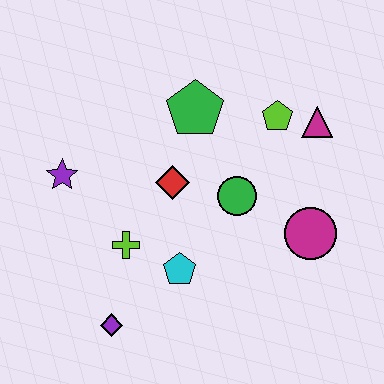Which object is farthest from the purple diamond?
The magenta triangle is farthest from the purple diamond.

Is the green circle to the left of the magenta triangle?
Yes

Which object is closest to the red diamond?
The green circle is closest to the red diamond.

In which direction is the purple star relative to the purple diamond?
The purple star is above the purple diamond.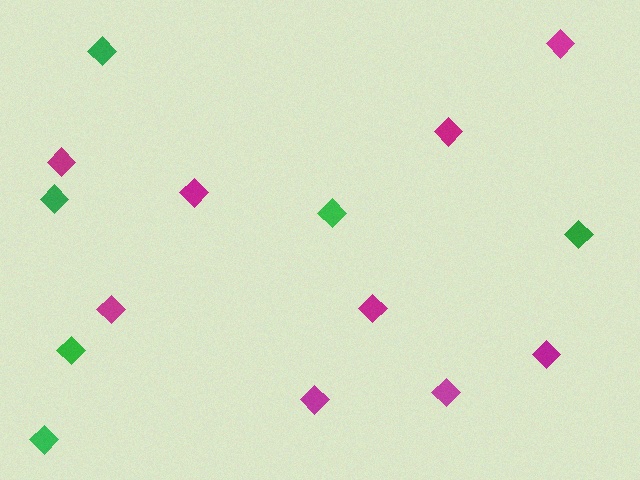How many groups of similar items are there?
There are 2 groups: one group of magenta diamonds (9) and one group of green diamonds (6).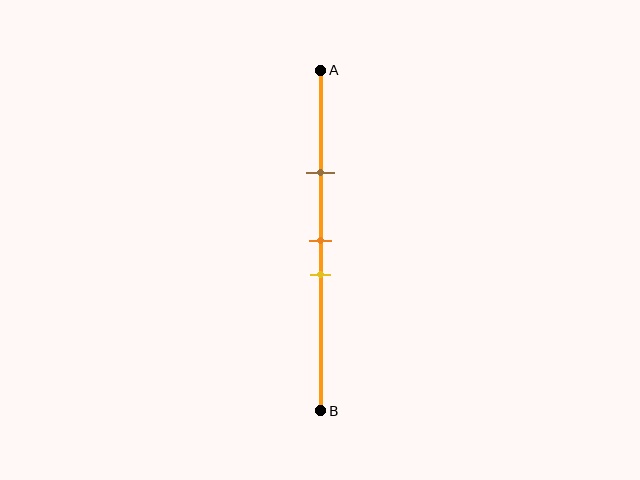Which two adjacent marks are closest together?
The orange and yellow marks are the closest adjacent pair.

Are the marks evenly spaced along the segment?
No, the marks are not evenly spaced.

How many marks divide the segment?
There are 3 marks dividing the segment.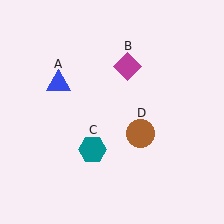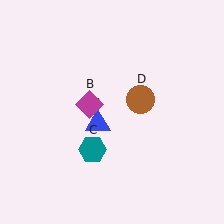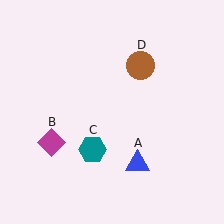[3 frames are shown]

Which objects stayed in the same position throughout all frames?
Teal hexagon (object C) remained stationary.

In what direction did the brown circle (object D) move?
The brown circle (object D) moved up.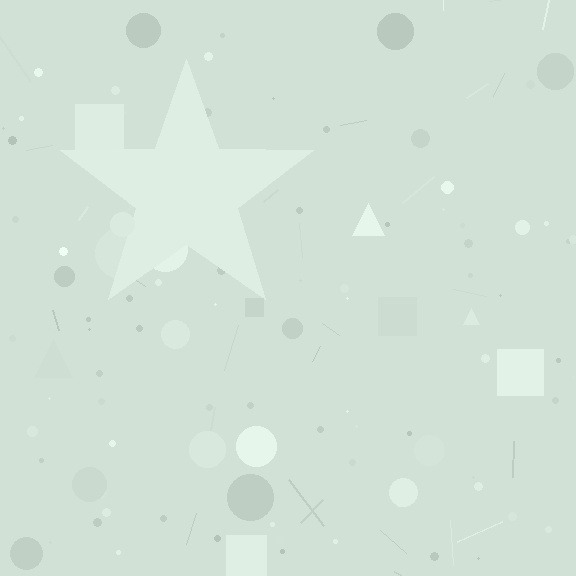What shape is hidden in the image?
A star is hidden in the image.